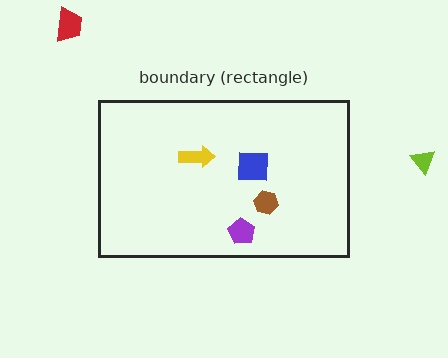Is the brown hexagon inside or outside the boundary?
Inside.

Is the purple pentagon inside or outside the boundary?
Inside.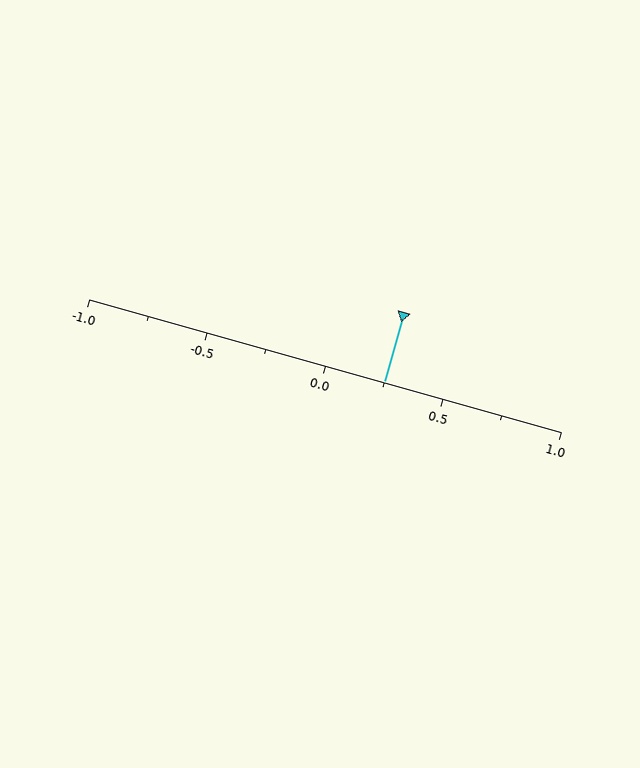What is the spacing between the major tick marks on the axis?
The major ticks are spaced 0.5 apart.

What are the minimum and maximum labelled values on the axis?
The axis runs from -1.0 to 1.0.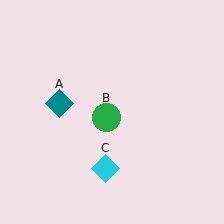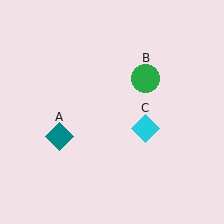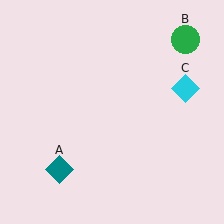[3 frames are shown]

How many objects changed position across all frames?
3 objects changed position: teal diamond (object A), green circle (object B), cyan diamond (object C).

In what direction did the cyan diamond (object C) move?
The cyan diamond (object C) moved up and to the right.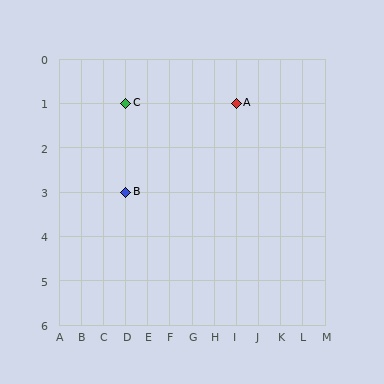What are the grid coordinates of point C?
Point C is at grid coordinates (D, 1).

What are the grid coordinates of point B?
Point B is at grid coordinates (D, 3).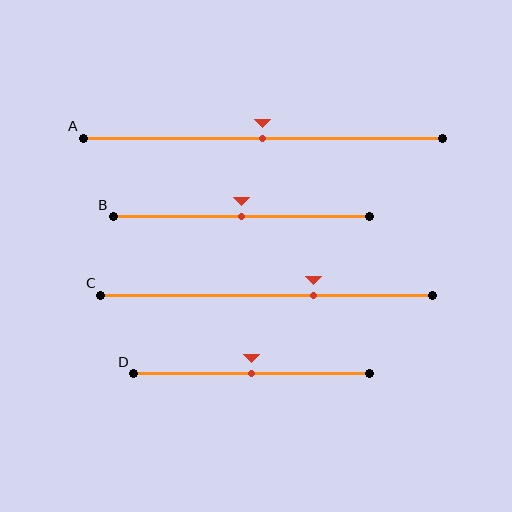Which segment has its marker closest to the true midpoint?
Segment A has its marker closest to the true midpoint.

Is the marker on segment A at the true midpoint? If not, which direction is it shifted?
Yes, the marker on segment A is at the true midpoint.